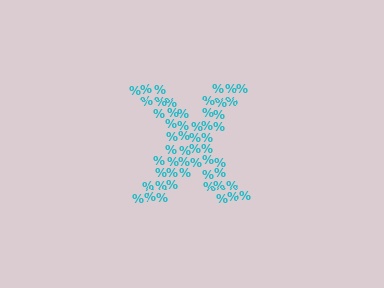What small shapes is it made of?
It is made of small percent signs.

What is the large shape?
The large shape is the letter X.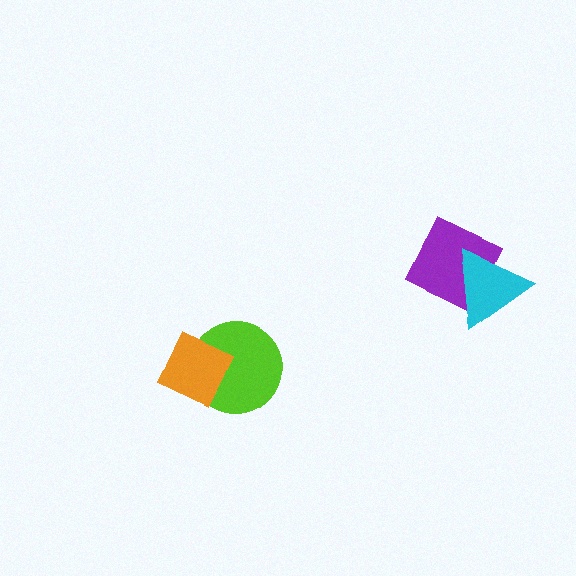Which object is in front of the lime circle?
The orange diamond is in front of the lime circle.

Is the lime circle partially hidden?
Yes, it is partially covered by another shape.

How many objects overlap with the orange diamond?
1 object overlaps with the orange diamond.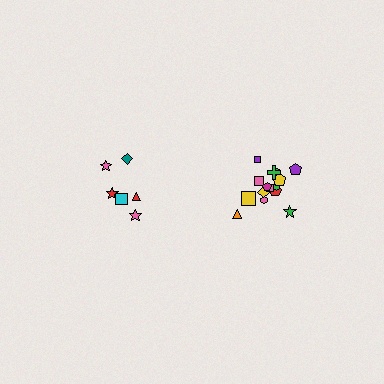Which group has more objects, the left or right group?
The right group.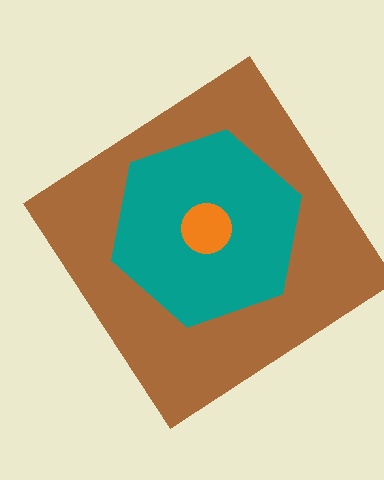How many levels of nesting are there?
3.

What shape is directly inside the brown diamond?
The teal hexagon.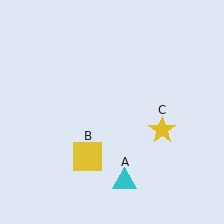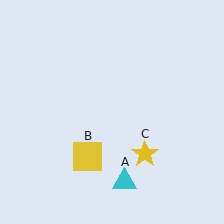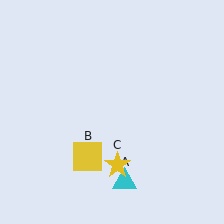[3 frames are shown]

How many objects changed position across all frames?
1 object changed position: yellow star (object C).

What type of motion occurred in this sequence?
The yellow star (object C) rotated clockwise around the center of the scene.